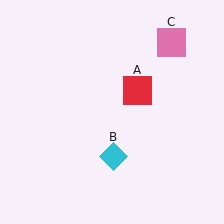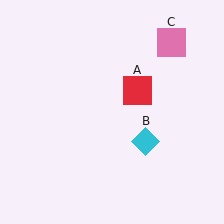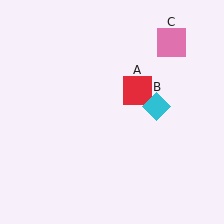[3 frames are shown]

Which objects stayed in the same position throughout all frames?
Red square (object A) and pink square (object C) remained stationary.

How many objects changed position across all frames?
1 object changed position: cyan diamond (object B).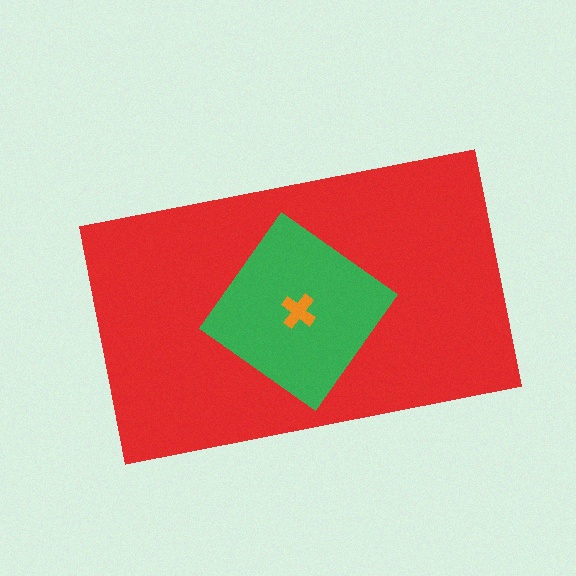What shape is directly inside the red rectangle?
The green diamond.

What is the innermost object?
The orange cross.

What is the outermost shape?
The red rectangle.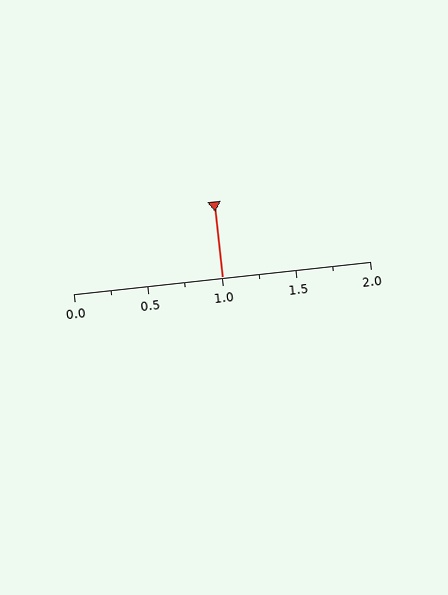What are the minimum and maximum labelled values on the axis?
The axis runs from 0.0 to 2.0.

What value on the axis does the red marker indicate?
The marker indicates approximately 1.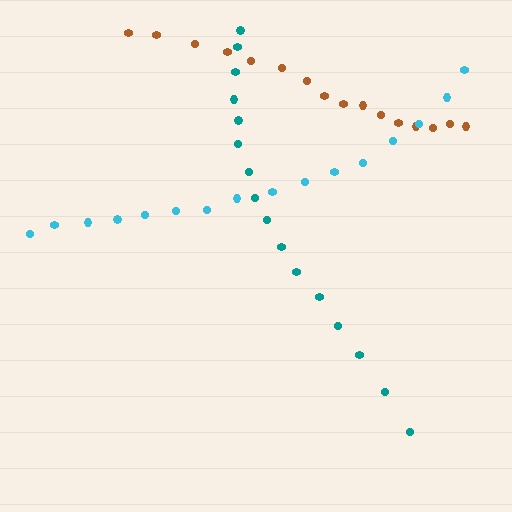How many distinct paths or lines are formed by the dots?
There are 3 distinct paths.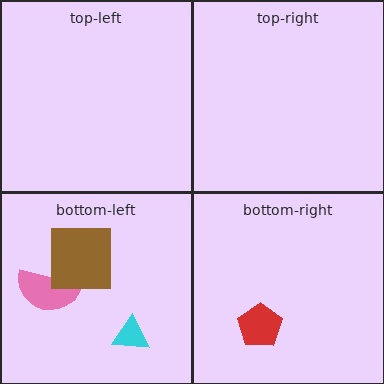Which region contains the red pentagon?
The bottom-right region.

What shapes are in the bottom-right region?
The red pentagon.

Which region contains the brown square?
The bottom-left region.